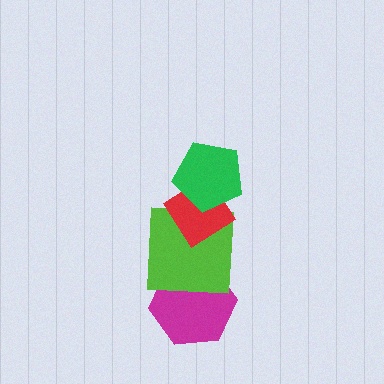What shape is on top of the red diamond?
The green pentagon is on top of the red diamond.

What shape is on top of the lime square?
The red diamond is on top of the lime square.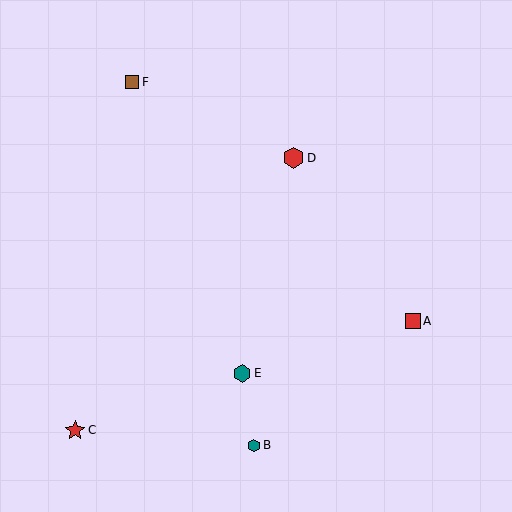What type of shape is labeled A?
Shape A is a red square.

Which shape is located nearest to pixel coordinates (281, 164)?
The red hexagon (labeled D) at (294, 158) is nearest to that location.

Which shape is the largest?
The red hexagon (labeled D) is the largest.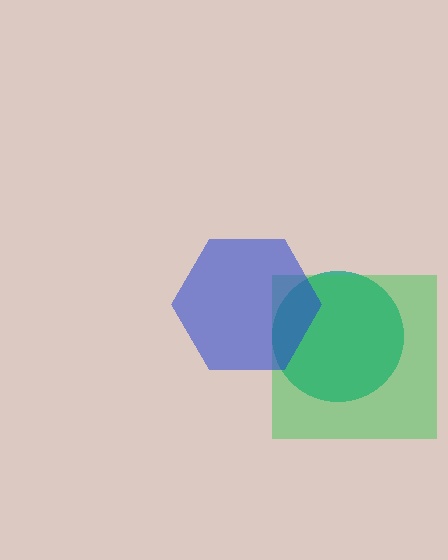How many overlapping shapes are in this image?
There are 3 overlapping shapes in the image.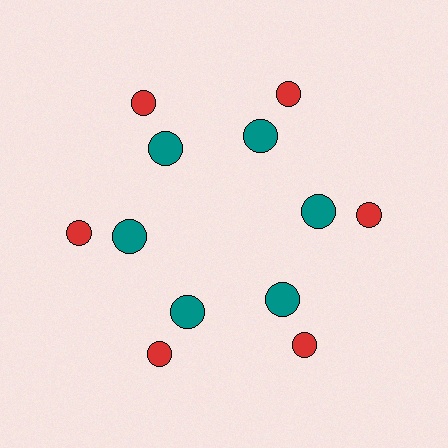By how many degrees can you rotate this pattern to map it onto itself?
The pattern maps onto itself every 60 degrees of rotation.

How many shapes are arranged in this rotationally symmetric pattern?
There are 12 shapes, arranged in 6 groups of 2.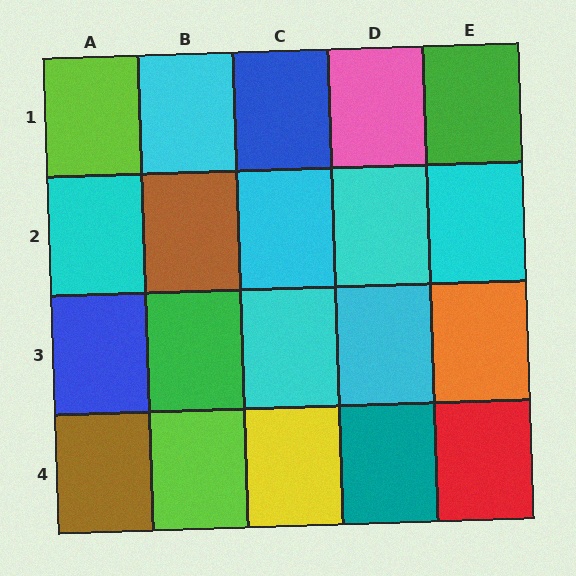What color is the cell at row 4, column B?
Lime.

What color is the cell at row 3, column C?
Cyan.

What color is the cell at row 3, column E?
Orange.